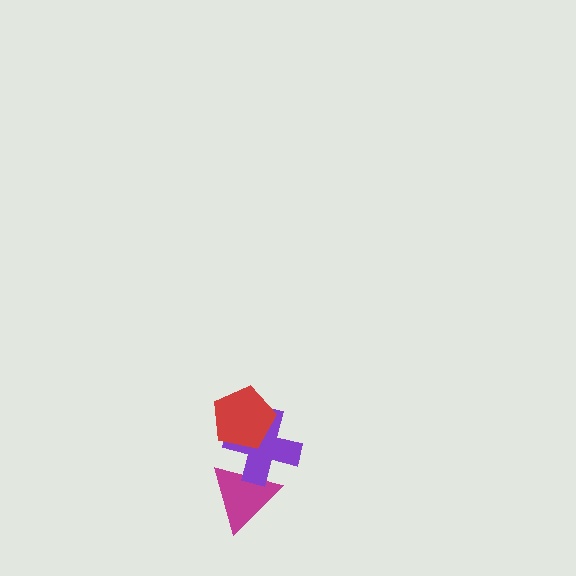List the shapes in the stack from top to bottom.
From top to bottom: the red pentagon, the purple cross, the magenta triangle.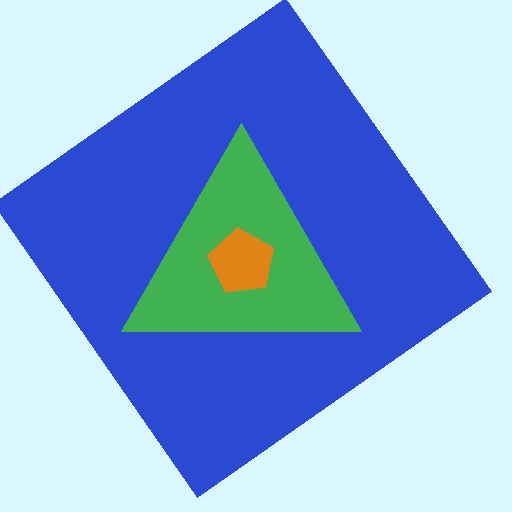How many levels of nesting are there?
3.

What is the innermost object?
The orange pentagon.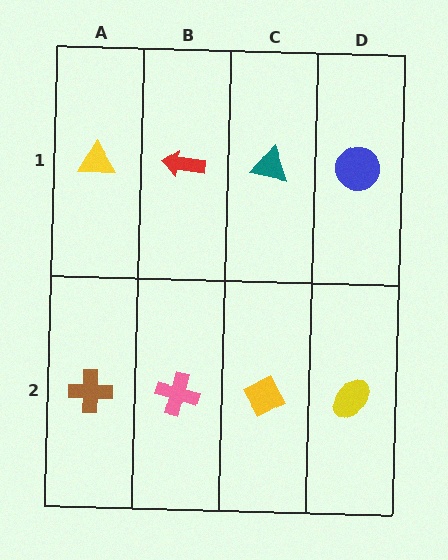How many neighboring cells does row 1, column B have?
3.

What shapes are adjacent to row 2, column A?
A yellow triangle (row 1, column A), a pink cross (row 2, column B).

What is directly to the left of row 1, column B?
A yellow triangle.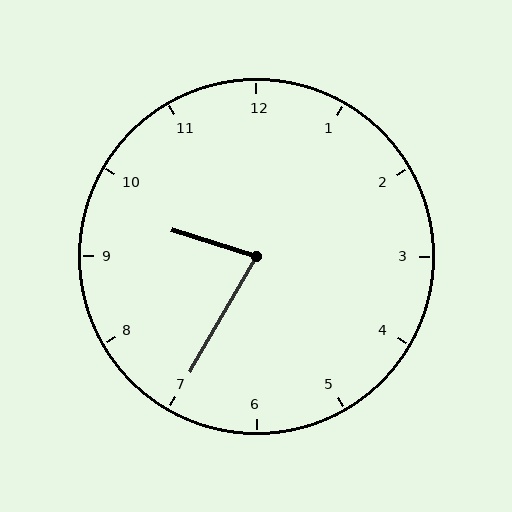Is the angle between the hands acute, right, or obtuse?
It is acute.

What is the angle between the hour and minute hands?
Approximately 78 degrees.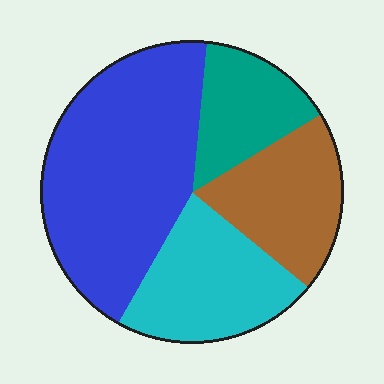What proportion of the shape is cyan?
Cyan covers around 20% of the shape.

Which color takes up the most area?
Blue, at roughly 45%.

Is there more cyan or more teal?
Cyan.